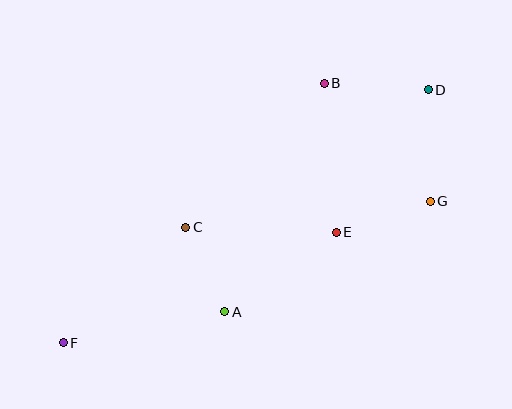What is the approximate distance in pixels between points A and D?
The distance between A and D is approximately 301 pixels.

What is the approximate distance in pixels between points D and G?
The distance between D and G is approximately 112 pixels.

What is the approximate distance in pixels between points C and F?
The distance between C and F is approximately 169 pixels.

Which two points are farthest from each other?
Points D and F are farthest from each other.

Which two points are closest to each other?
Points A and C are closest to each other.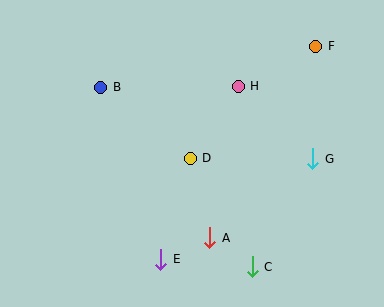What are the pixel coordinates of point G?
Point G is at (313, 159).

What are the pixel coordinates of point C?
Point C is at (252, 267).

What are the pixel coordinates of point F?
Point F is at (316, 46).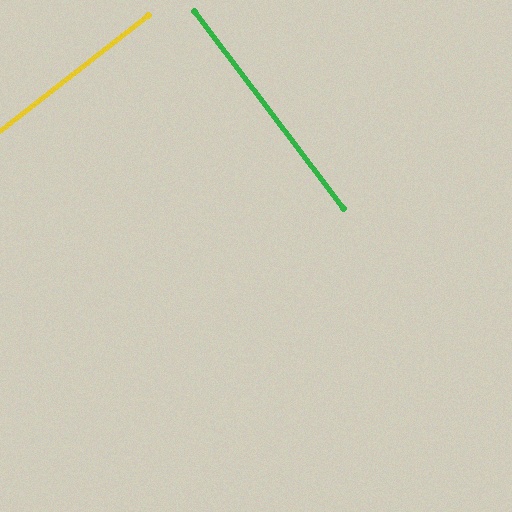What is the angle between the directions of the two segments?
Approximately 89 degrees.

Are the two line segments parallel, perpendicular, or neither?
Perpendicular — they meet at approximately 89°.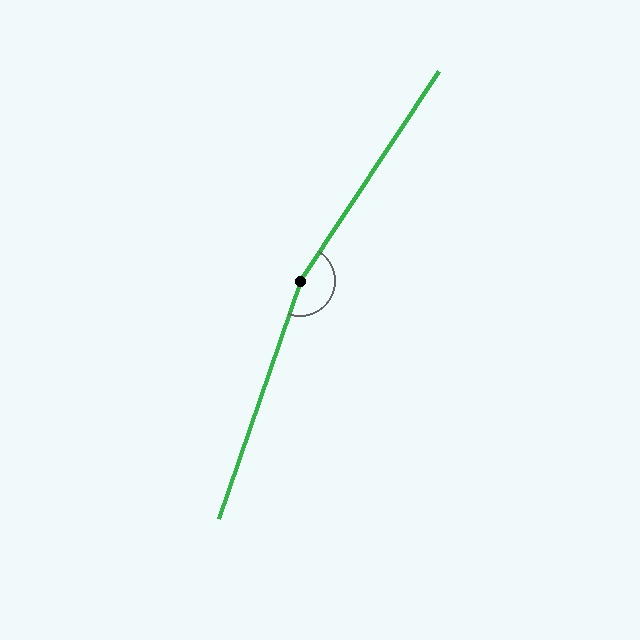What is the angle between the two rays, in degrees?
Approximately 165 degrees.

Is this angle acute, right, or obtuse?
It is obtuse.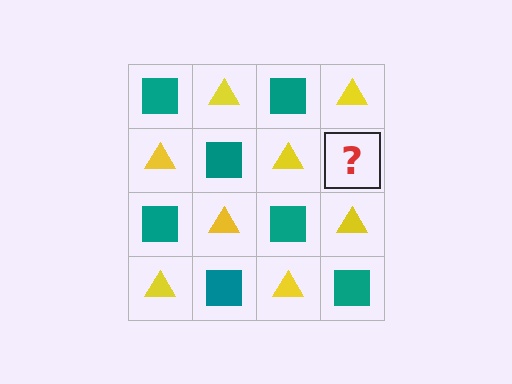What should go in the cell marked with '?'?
The missing cell should contain a teal square.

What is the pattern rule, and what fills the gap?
The rule is that it alternates teal square and yellow triangle in a checkerboard pattern. The gap should be filled with a teal square.